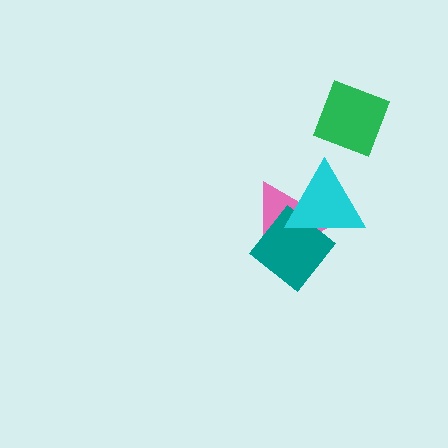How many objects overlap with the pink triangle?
2 objects overlap with the pink triangle.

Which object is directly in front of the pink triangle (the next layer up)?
The teal diamond is directly in front of the pink triangle.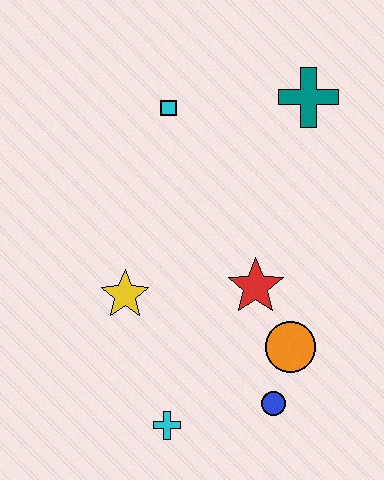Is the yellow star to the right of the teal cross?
No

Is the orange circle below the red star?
Yes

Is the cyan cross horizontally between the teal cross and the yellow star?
Yes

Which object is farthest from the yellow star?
The teal cross is farthest from the yellow star.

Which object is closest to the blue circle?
The orange circle is closest to the blue circle.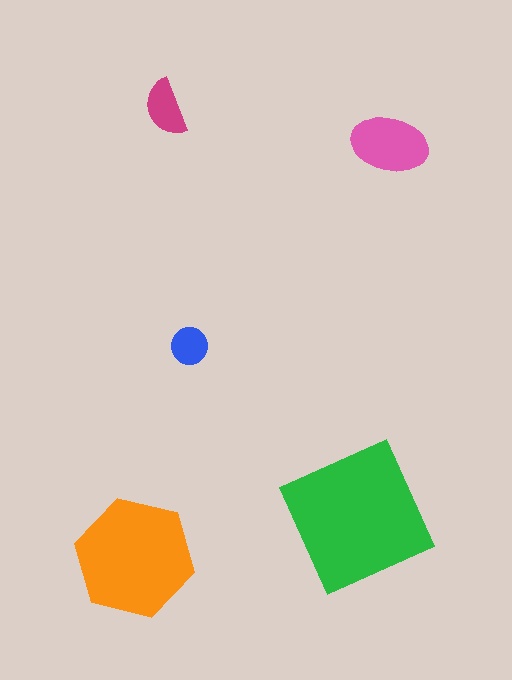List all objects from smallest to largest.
The blue circle, the magenta semicircle, the pink ellipse, the orange hexagon, the green square.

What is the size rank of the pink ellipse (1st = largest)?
3rd.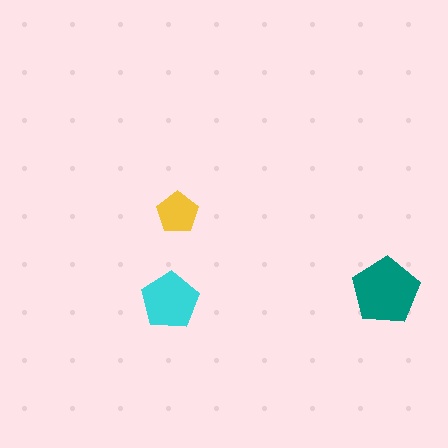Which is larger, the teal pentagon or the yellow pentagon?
The teal one.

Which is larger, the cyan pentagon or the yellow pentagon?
The cyan one.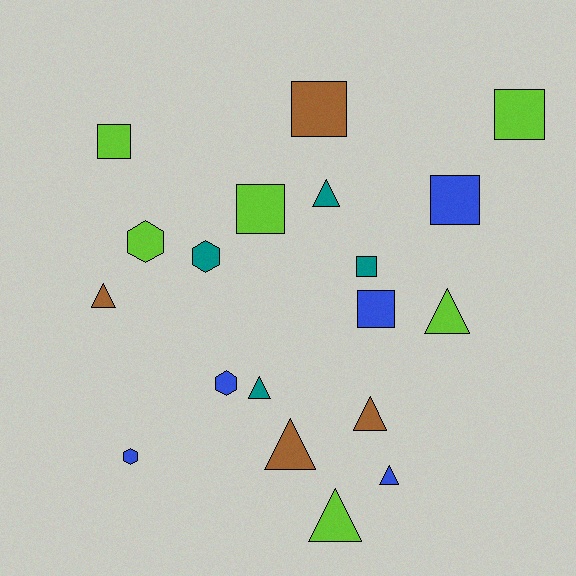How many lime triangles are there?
There are 2 lime triangles.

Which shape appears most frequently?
Triangle, with 8 objects.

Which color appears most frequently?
Lime, with 6 objects.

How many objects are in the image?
There are 19 objects.